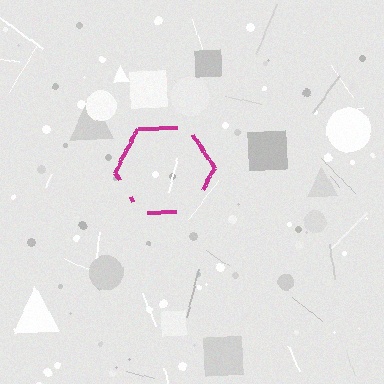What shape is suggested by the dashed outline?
The dashed outline suggests a hexagon.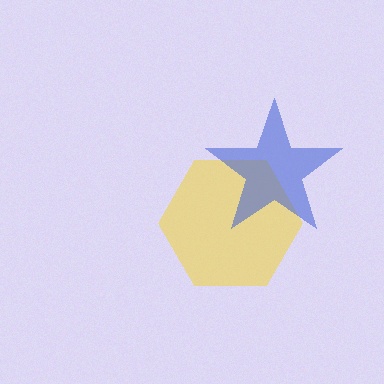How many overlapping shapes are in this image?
There are 2 overlapping shapes in the image.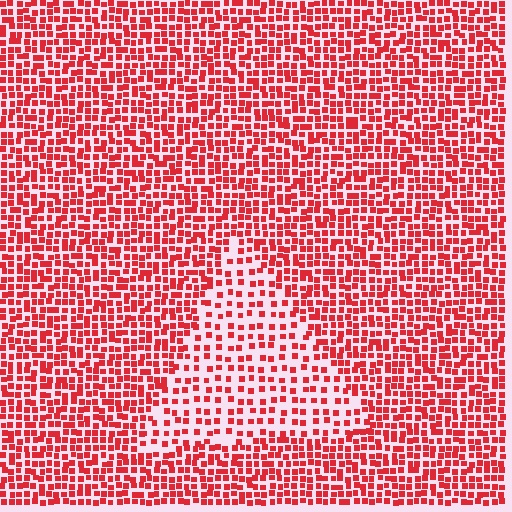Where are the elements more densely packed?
The elements are more densely packed outside the triangle boundary.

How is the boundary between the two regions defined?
The boundary is defined by a change in element density (approximately 1.9x ratio). All elements are the same color, size, and shape.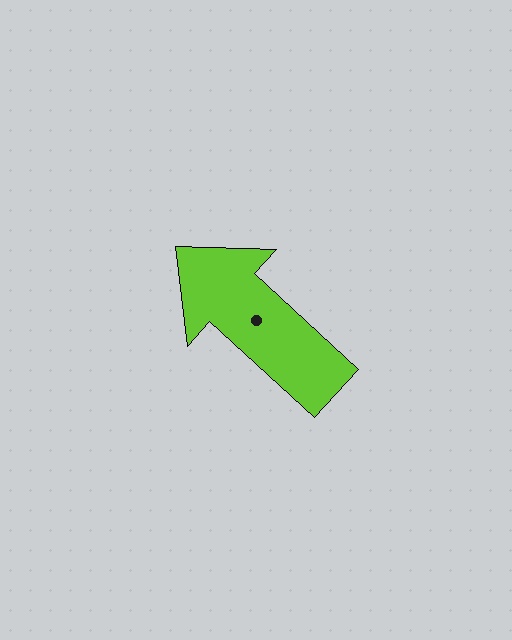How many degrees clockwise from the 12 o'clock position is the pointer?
Approximately 313 degrees.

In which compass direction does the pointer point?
Northwest.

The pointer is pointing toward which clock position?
Roughly 10 o'clock.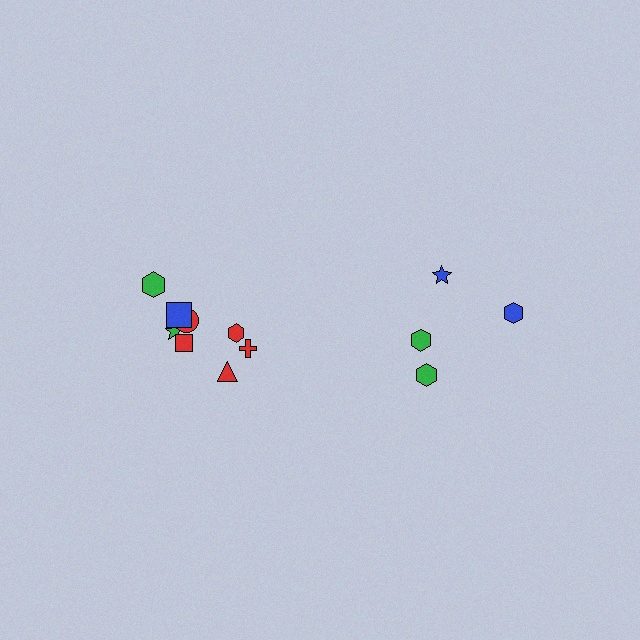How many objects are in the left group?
There are 8 objects.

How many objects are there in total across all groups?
There are 12 objects.